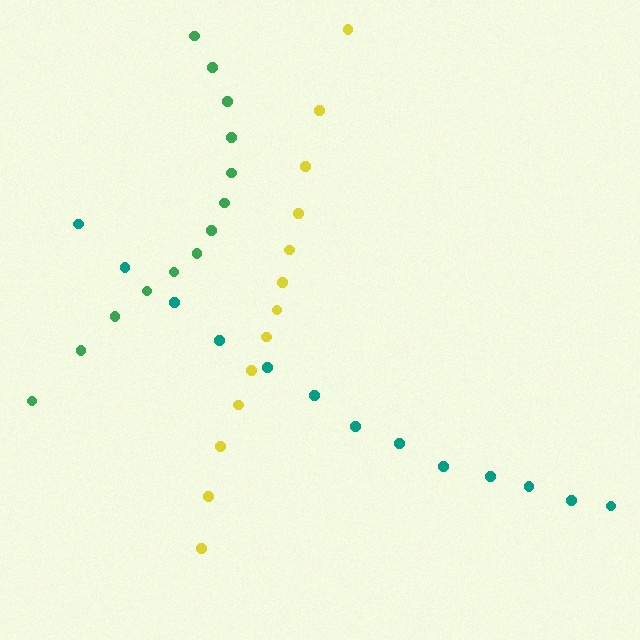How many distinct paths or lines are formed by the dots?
There are 3 distinct paths.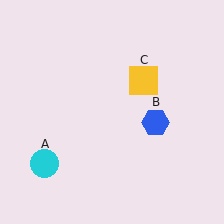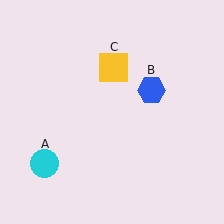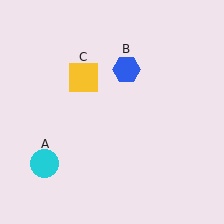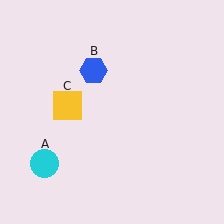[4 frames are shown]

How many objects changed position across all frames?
2 objects changed position: blue hexagon (object B), yellow square (object C).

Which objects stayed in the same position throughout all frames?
Cyan circle (object A) remained stationary.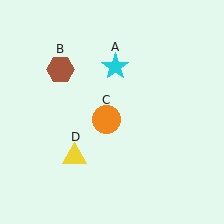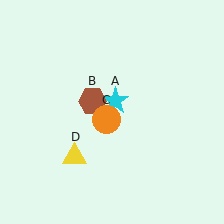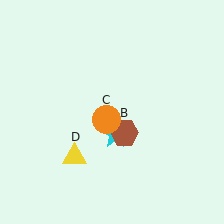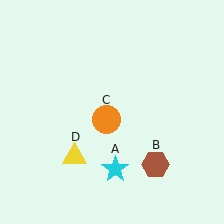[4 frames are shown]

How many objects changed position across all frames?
2 objects changed position: cyan star (object A), brown hexagon (object B).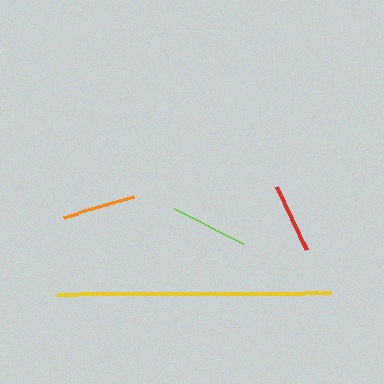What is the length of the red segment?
The red segment is approximately 70 pixels long.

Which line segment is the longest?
The yellow line is the longest at approximately 275 pixels.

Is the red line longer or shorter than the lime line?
The lime line is longer than the red line.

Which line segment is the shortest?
The red line is the shortest at approximately 70 pixels.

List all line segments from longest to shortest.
From longest to shortest: yellow, lime, orange, red.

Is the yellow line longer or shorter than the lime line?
The yellow line is longer than the lime line.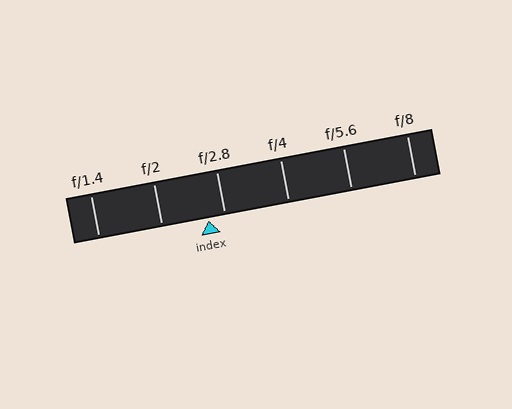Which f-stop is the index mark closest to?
The index mark is closest to f/2.8.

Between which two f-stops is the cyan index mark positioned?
The index mark is between f/2 and f/2.8.